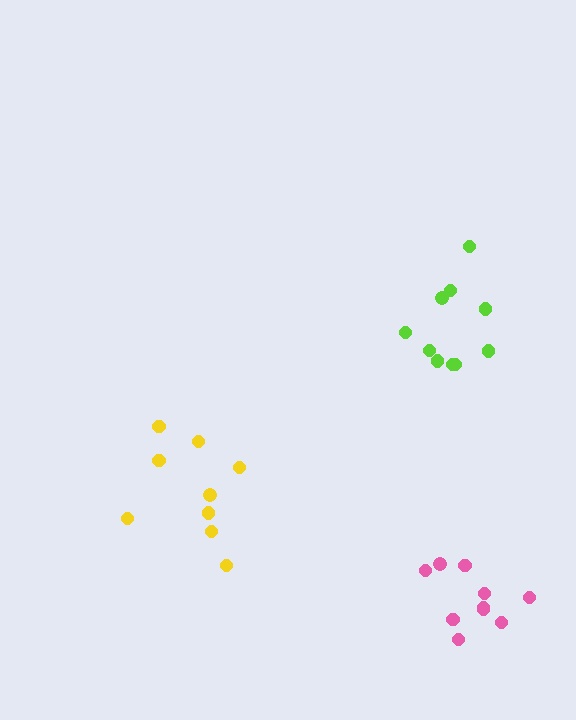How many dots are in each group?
Group 1: 10 dots, Group 2: 9 dots, Group 3: 10 dots (29 total).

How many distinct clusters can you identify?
There are 3 distinct clusters.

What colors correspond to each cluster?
The clusters are colored: lime, yellow, pink.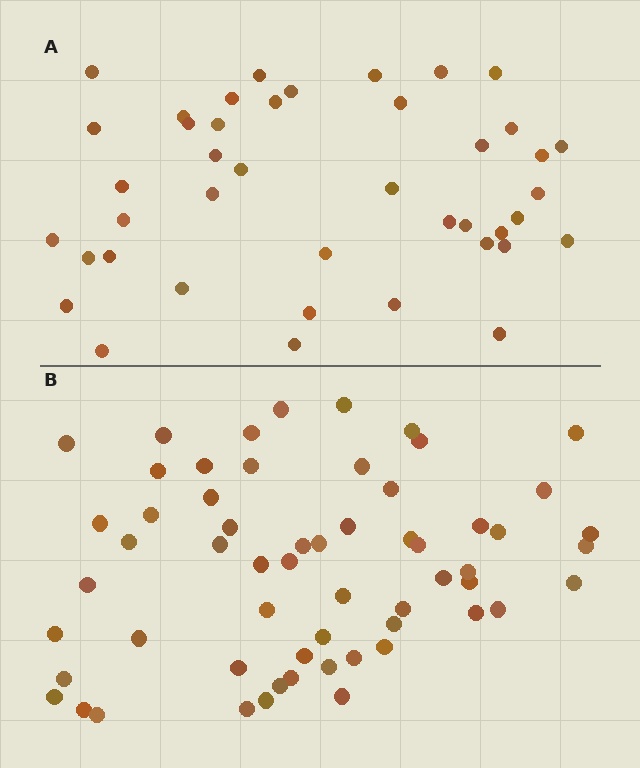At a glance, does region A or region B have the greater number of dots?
Region B (the bottom region) has more dots.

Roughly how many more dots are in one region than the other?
Region B has approximately 15 more dots than region A.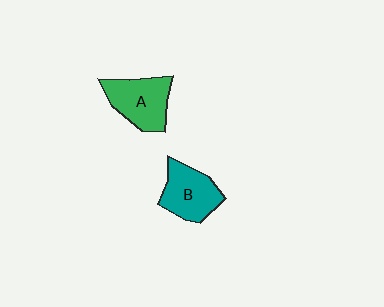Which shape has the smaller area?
Shape B (teal).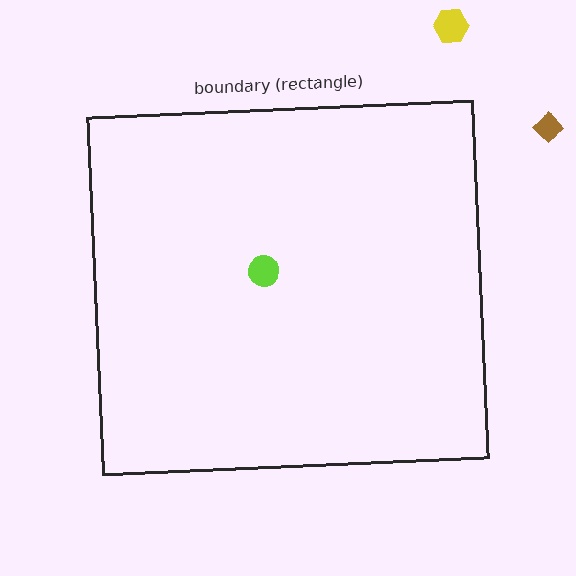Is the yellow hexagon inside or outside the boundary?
Outside.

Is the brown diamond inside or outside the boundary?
Outside.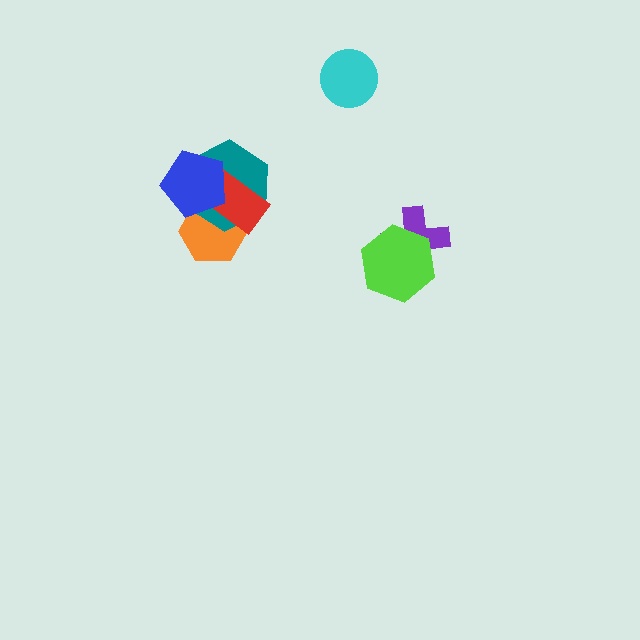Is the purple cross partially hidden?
Yes, it is partially covered by another shape.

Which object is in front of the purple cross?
The lime hexagon is in front of the purple cross.